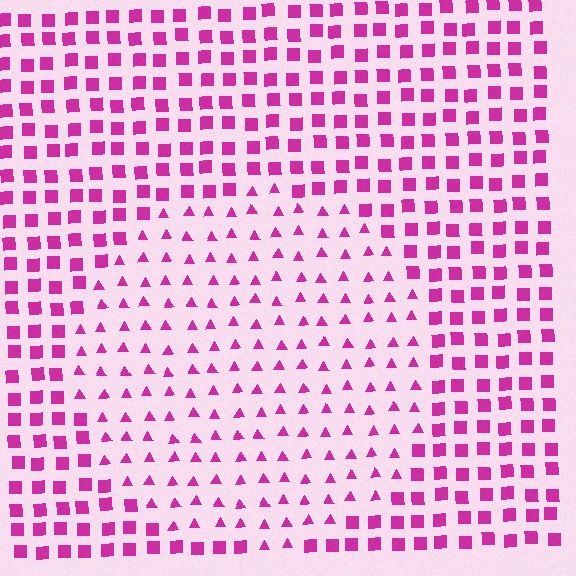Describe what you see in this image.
The image is filled with small magenta elements arranged in a uniform grid. A circle-shaped region contains triangles, while the surrounding area contains squares. The boundary is defined purely by the change in element shape.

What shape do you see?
I see a circle.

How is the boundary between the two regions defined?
The boundary is defined by a change in element shape: triangles inside vs. squares outside. All elements share the same color and spacing.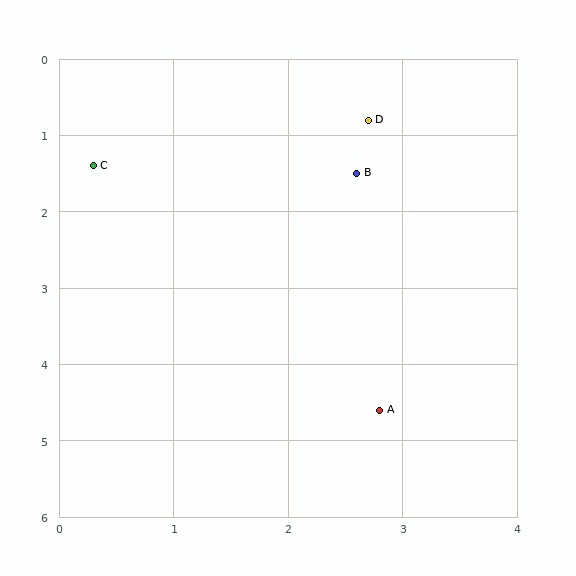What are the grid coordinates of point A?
Point A is at approximately (2.8, 4.6).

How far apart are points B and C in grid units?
Points B and C are about 2.3 grid units apart.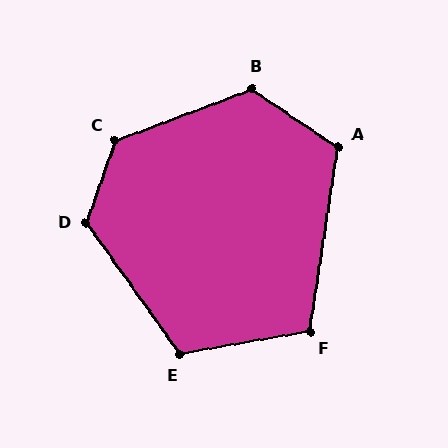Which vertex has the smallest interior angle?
F, at approximately 109 degrees.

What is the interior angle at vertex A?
Approximately 115 degrees (obtuse).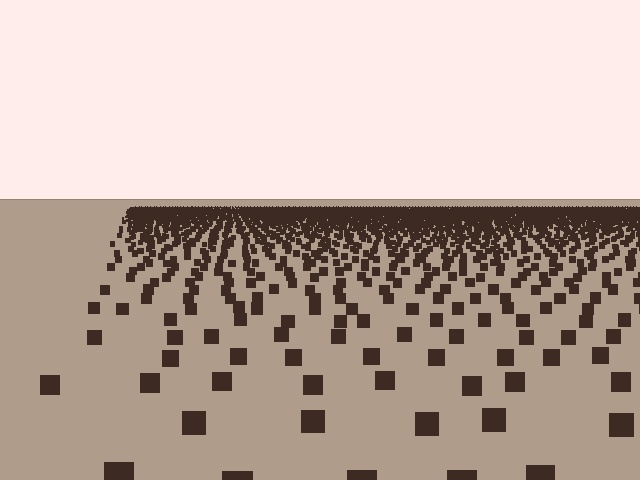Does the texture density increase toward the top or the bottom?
Density increases toward the top.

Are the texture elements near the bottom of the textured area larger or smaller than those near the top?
Larger. Near the bottom, elements are closer to the viewer and appear at a bigger on-screen size.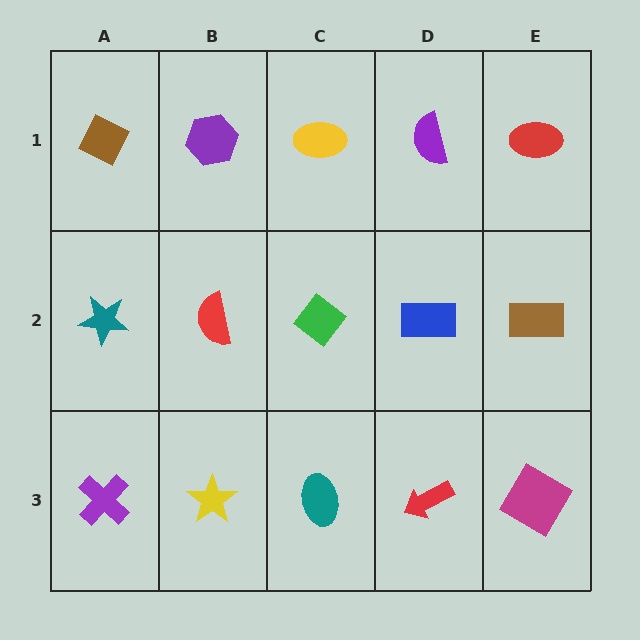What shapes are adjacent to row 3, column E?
A brown rectangle (row 2, column E), a red arrow (row 3, column D).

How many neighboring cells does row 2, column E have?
3.